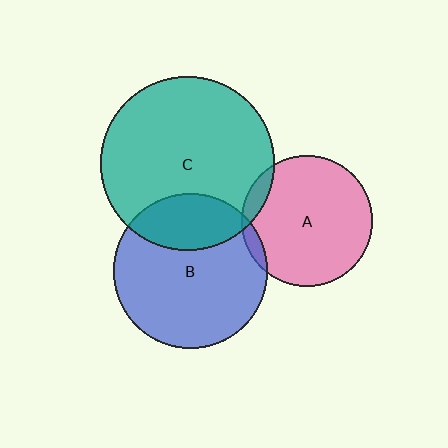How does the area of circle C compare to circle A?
Approximately 1.8 times.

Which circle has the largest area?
Circle C (teal).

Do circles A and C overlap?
Yes.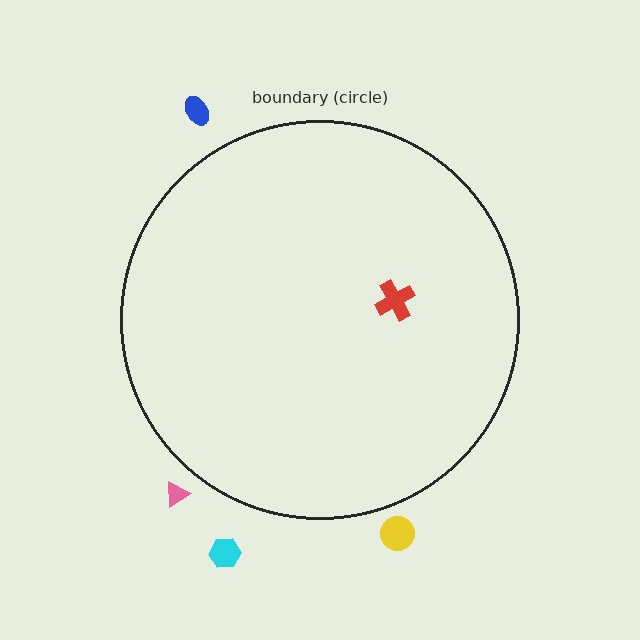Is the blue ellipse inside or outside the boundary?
Outside.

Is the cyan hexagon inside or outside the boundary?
Outside.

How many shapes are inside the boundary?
1 inside, 4 outside.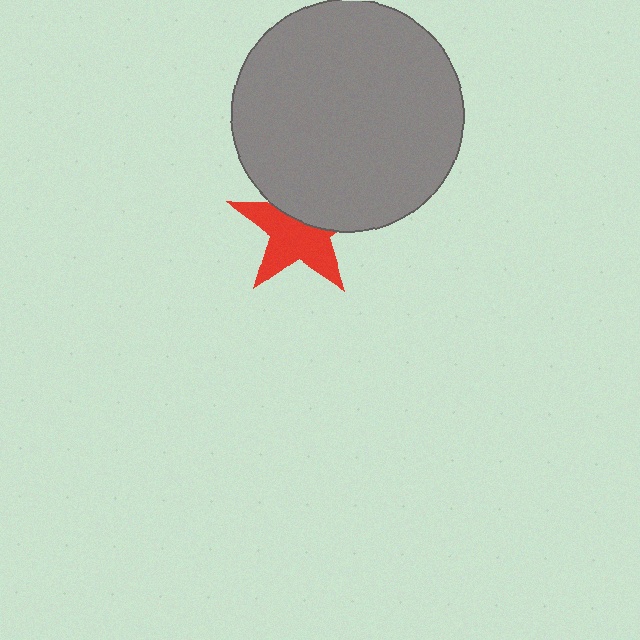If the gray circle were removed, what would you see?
You would see the complete red star.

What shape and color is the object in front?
The object in front is a gray circle.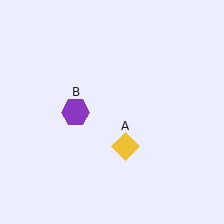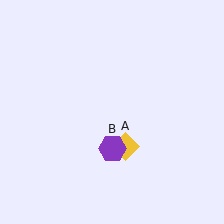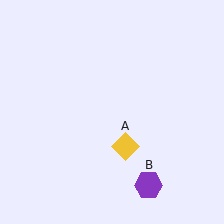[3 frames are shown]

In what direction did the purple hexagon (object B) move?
The purple hexagon (object B) moved down and to the right.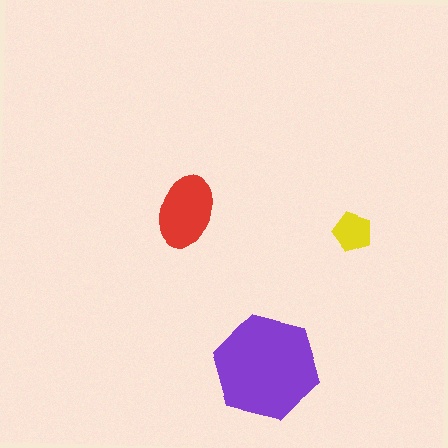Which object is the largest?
The purple hexagon.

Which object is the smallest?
The yellow pentagon.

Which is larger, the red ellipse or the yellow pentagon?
The red ellipse.